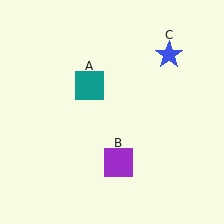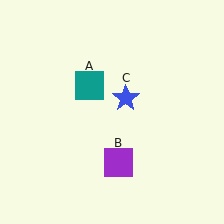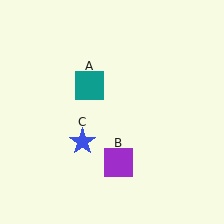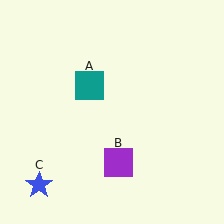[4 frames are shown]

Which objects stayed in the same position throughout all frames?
Teal square (object A) and purple square (object B) remained stationary.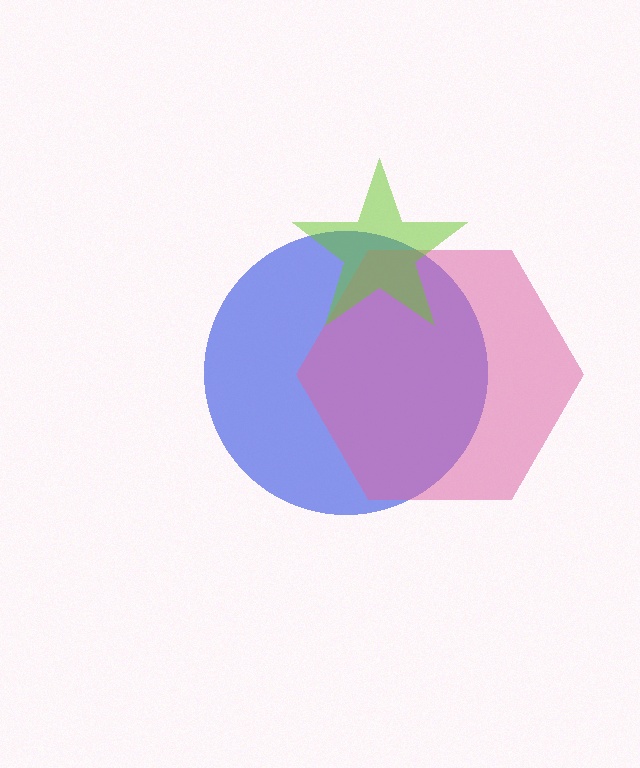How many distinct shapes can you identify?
There are 3 distinct shapes: a blue circle, a pink hexagon, a lime star.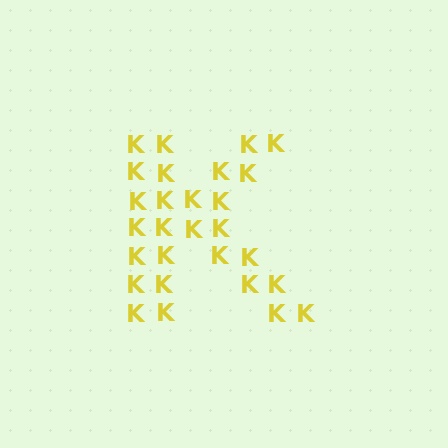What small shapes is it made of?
It is made of small letter K's.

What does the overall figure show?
The overall figure shows the letter K.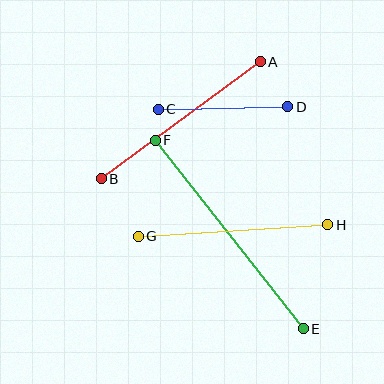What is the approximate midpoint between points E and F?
The midpoint is at approximately (229, 234) pixels.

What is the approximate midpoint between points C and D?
The midpoint is at approximately (223, 108) pixels.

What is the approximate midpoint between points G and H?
The midpoint is at approximately (233, 230) pixels.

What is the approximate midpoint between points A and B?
The midpoint is at approximately (181, 120) pixels.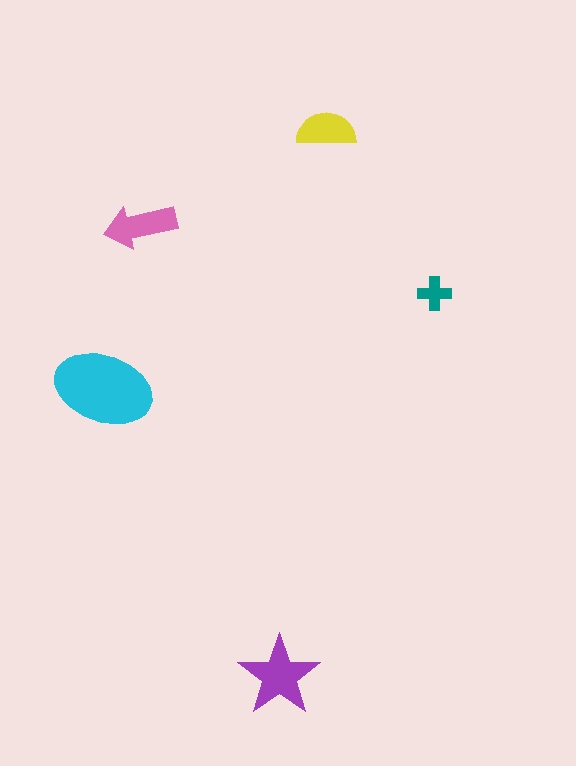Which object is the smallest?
The teal cross.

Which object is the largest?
The cyan ellipse.